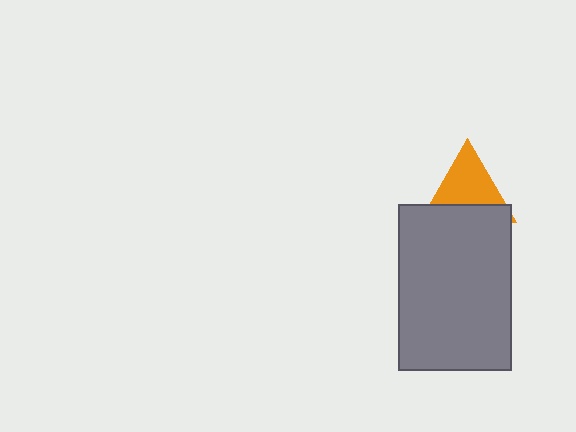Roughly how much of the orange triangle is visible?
About half of it is visible (roughly 60%).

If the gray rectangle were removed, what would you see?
You would see the complete orange triangle.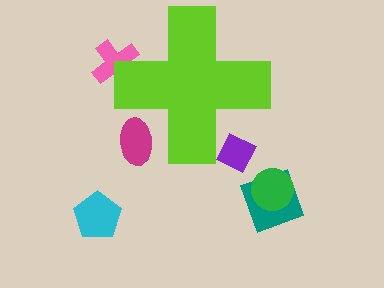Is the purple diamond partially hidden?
Yes, the purple diamond is partially hidden behind the lime cross.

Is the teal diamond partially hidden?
No, the teal diamond is fully visible.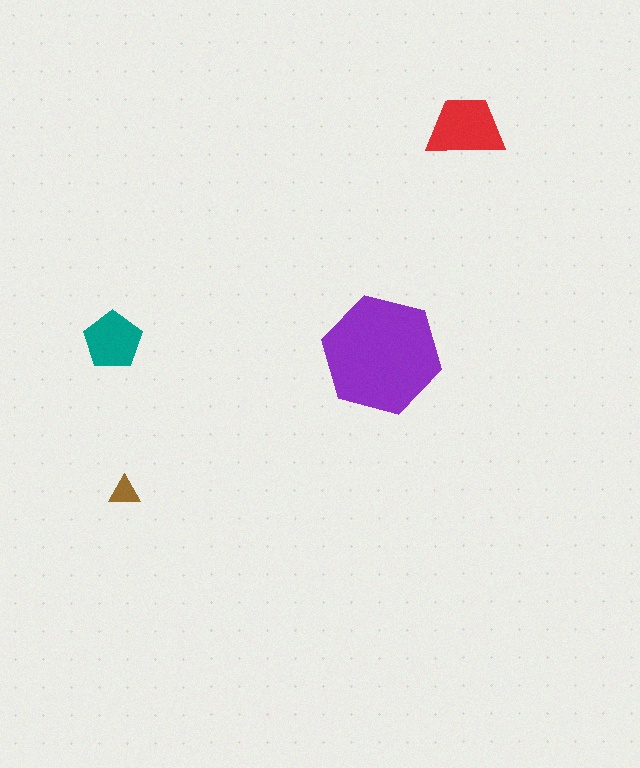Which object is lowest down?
The brown triangle is bottommost.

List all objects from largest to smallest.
The purple hexagon, the red trapezoid, the teal pentagon, the brown triangle.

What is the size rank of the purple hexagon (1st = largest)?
1st.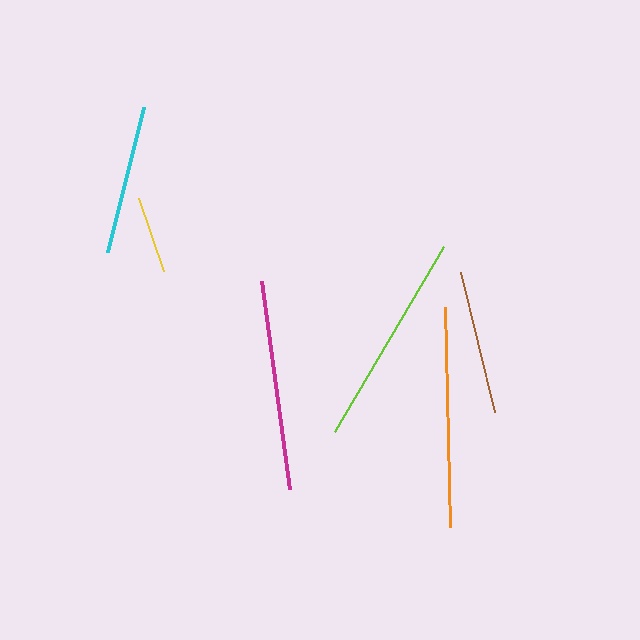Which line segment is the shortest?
The yellow line is the shortest at approximately 77 pixels.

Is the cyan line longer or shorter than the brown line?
The cyan line is longer than the brown line.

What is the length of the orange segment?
The orange segment is approximately 220 pixels long.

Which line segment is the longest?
The orange line is the longest at approximately 220 pixels.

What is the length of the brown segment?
The brown segment is approximately 144 pixels long.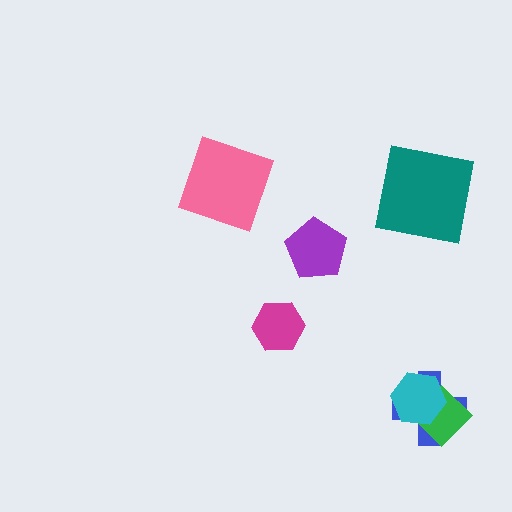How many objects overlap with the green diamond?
2 objects overlap with the green diamond.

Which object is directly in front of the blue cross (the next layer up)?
The green diamond is directly in front of the blue cross.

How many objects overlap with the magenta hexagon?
0 objects overlap with the magenta hexagon.